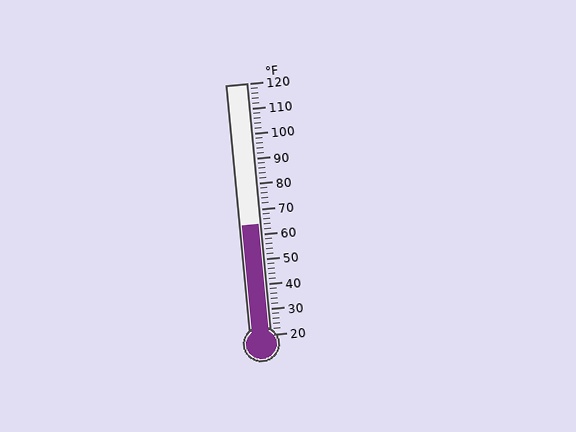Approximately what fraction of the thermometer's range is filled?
The thermometer is filled to approximately 45% of its range.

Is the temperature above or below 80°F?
The temperature is below 80°F.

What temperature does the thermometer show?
The thermometer shows approximately 64°F.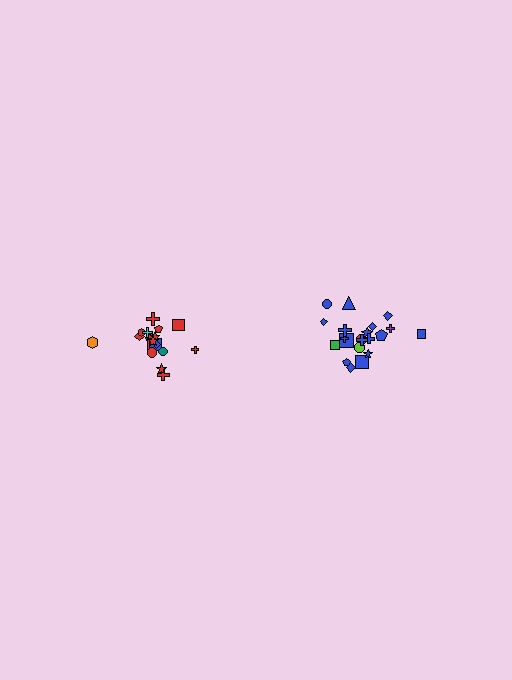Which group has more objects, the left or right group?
The right group.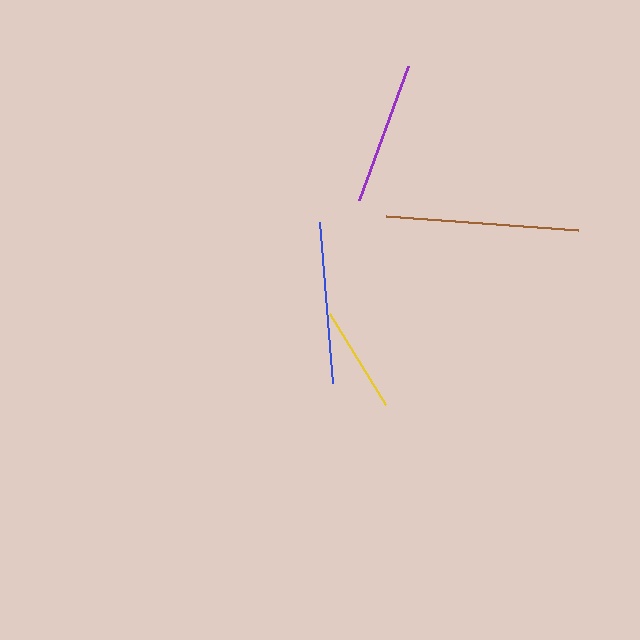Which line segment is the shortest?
The yellow line is the shortest at approximately 107 pixels.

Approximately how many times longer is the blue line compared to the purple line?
The blue line is approximately 1.1 times the length of the purple line.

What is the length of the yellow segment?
The yellow segment is approximately 107 pixels long.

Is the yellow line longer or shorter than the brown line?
The brown line is longer than the yellow line.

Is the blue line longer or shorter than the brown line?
The brown line is longer than the blue line.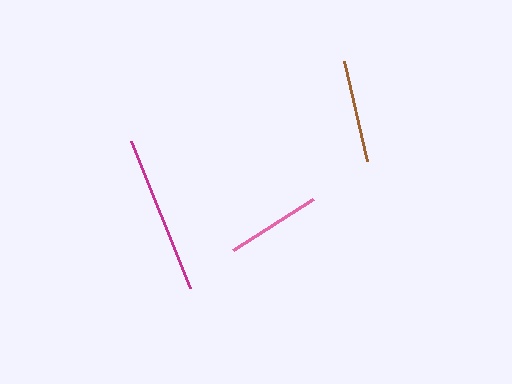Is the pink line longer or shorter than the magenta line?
The magenta line is longer than the pink line.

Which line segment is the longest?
The magenta line is the longest at approximately 158 pixels.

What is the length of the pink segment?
The pink segment is approximately 94 pixels long.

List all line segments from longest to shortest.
From longest to shortest: magenta, brown, pink.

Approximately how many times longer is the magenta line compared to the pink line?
The magenta line is approximately 1.7 times the length of the pink line.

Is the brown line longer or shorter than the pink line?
The brown line is longer than the pink line.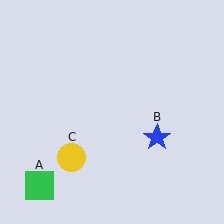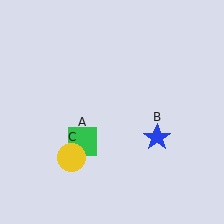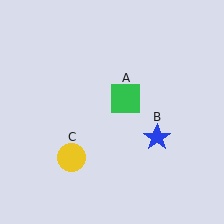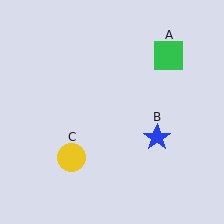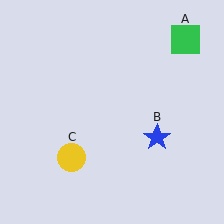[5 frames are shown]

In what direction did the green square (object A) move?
The green square (object A) moved up and to the right.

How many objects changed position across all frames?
1 object changed position: green square (object A).